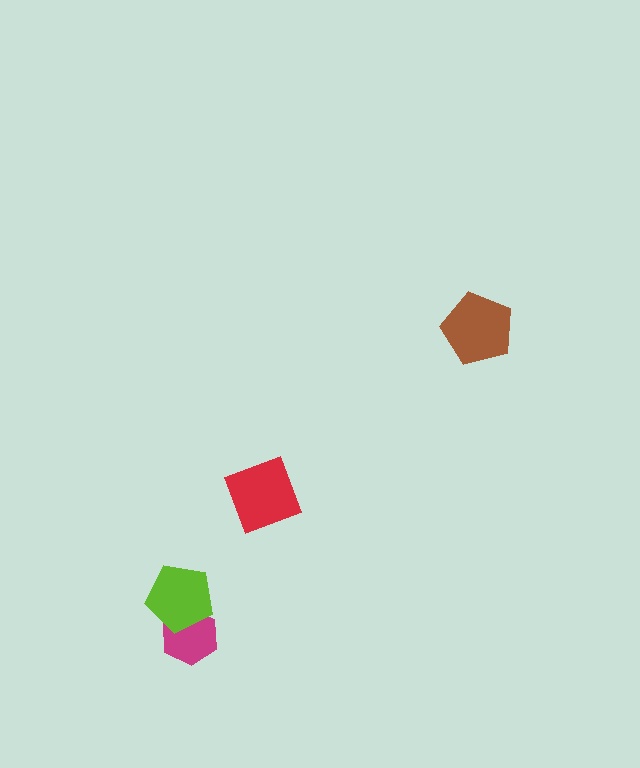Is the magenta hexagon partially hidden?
Yes, it is partially covered by another shape.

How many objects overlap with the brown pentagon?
0 objects overlap with the brown pentagon.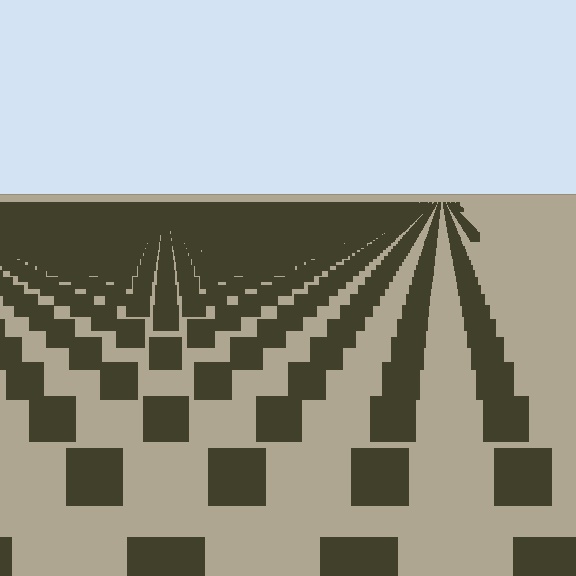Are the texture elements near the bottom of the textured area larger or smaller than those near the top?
Larger. Near the bottom, elements are closer to the viewer and appear at a bigger on-screen size.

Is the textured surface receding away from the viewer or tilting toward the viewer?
The surface is receding away from the viewer. Texture elements get smaller and denser toward the top.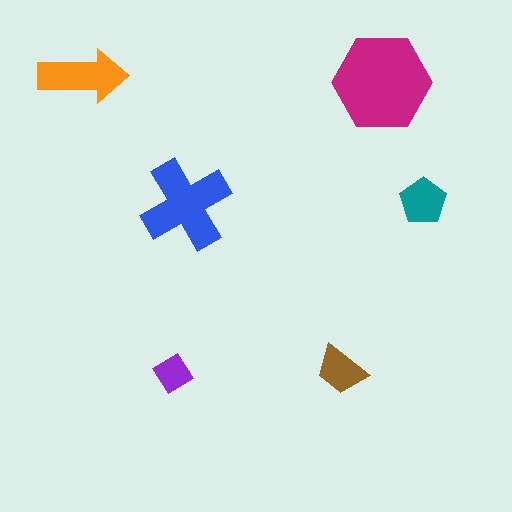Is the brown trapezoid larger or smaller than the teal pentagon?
Smaller.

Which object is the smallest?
The purple diamond.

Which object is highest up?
The orange arrow is topmost.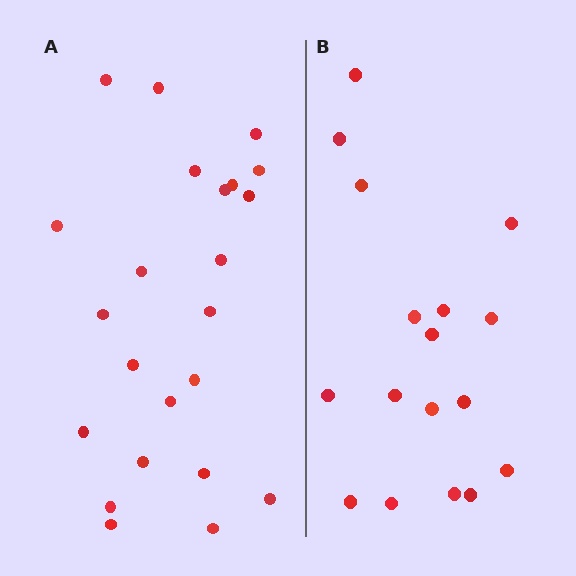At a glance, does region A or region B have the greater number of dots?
Region A (the left region) has more dots.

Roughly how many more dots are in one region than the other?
Region A has about 6 more dots than region B.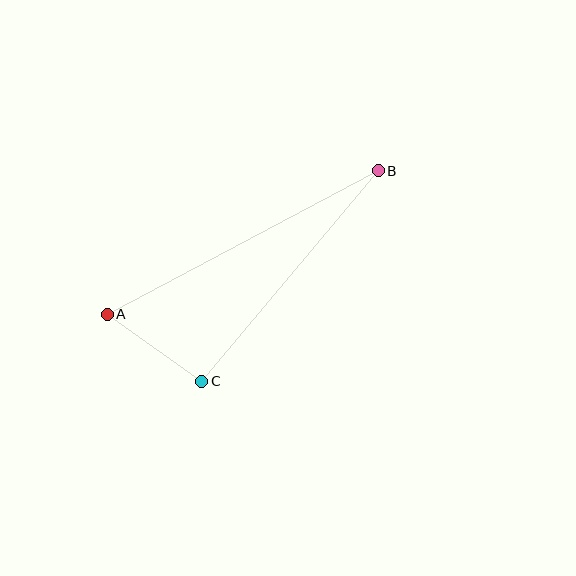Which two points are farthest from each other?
Points A and B are farthest from each other.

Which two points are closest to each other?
Points A and C are closest to each other.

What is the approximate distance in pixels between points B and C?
The distance between B and C is approximately 274 pixels.